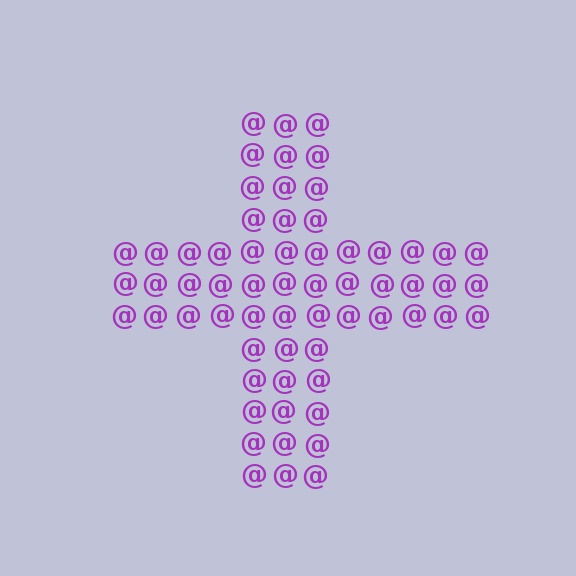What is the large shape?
The large shape is a cross.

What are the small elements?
The small elements are at signs.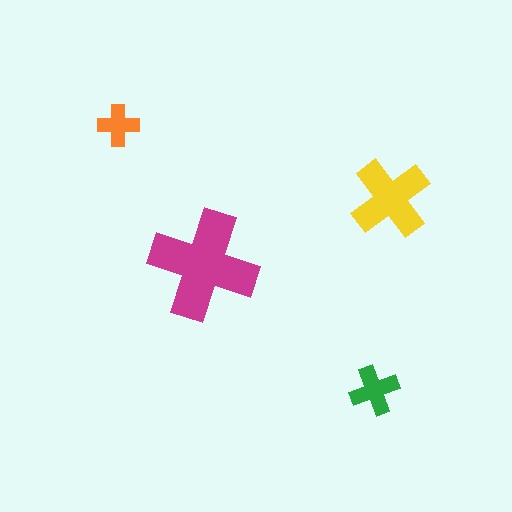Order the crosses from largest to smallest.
the magenta one, the yellow one, the green one, the orange one.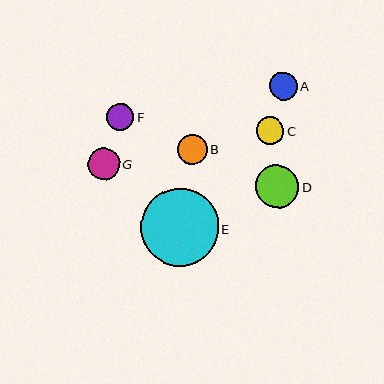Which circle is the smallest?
Circle F is the smallest with a size of approximately 27 pixels.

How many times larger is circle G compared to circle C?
Circle G is approximately 1.1 times the size of circle C.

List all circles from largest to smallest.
From largest to smallest: E, D, G, B, A, C, F.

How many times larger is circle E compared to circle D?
Circle E is approximately 1.8 times the size of circle D.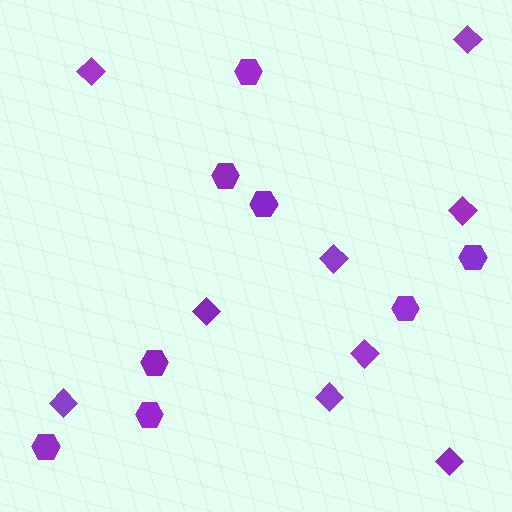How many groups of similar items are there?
There are 2 groups: one group of hexagons (8) and one group of diamonds (9).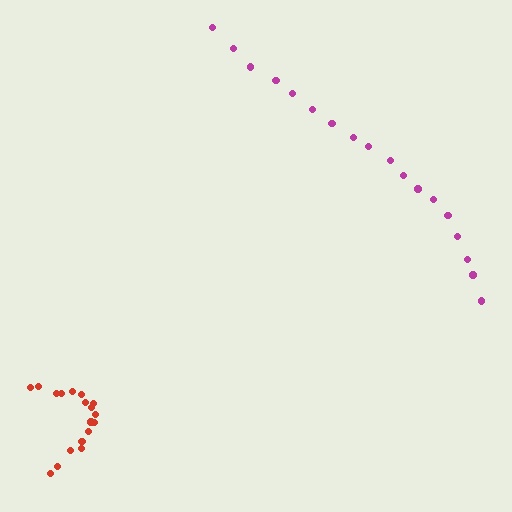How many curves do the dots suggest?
There are 2 distinct paths.